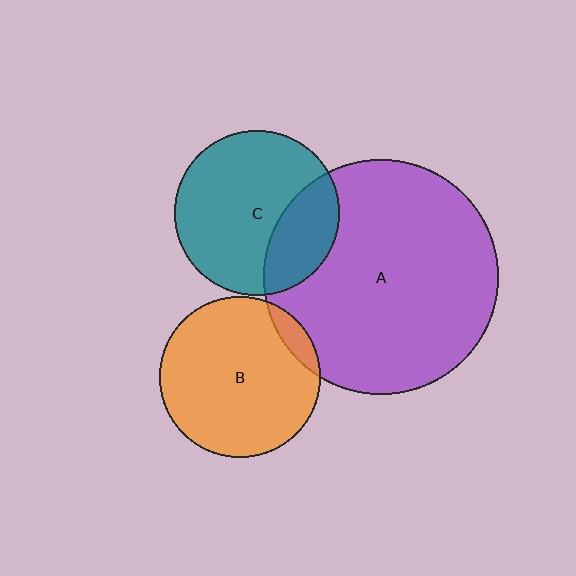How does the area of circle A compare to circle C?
Approximately 2.0 times.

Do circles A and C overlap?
Yes.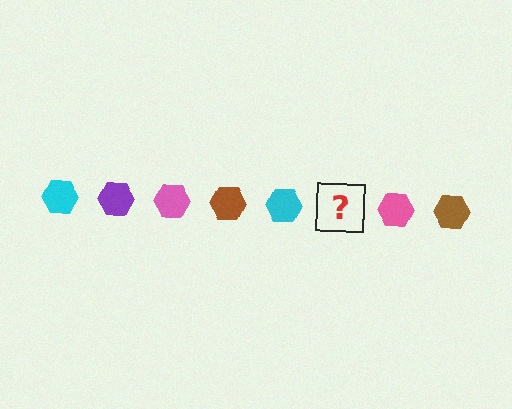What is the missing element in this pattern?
The missing element is a purple hexagon.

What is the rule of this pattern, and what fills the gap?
The rule is that the pattern cycles through cyan, purple, pink, brown hexagons. The gap should be filled with a purple hexagon.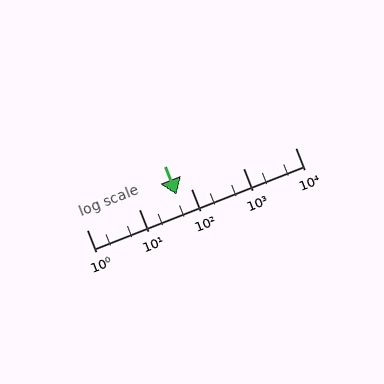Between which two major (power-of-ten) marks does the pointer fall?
The pointer is between 10 and 100.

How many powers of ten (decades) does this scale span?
The scale spans 4 decades, from 1 to 10000.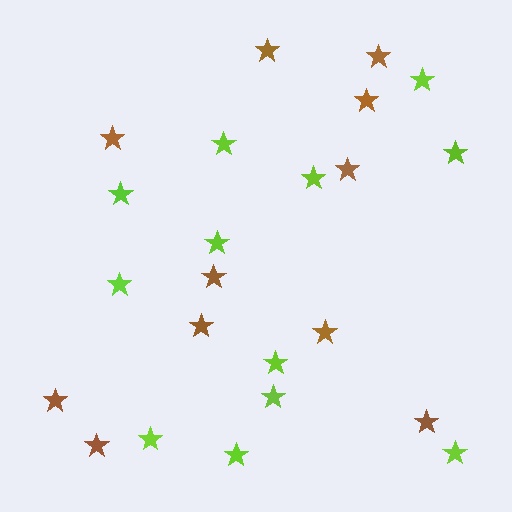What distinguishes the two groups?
There are 2 groups: one group of lime stars (12) and one group of brown stars (11).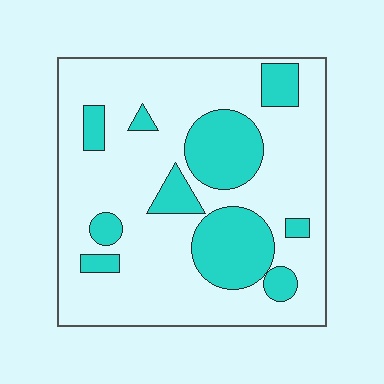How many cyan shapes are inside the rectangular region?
10.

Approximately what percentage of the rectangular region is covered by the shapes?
Approximately 25%.